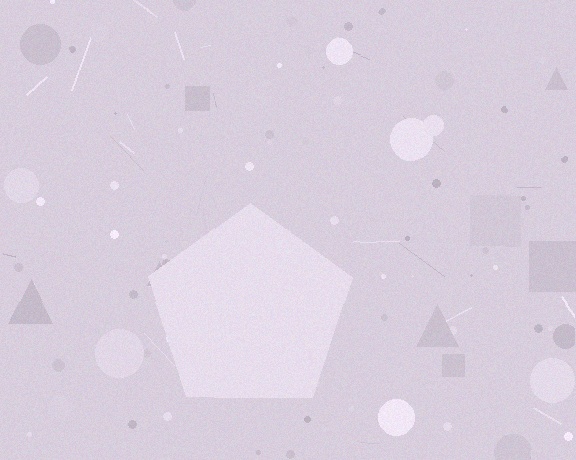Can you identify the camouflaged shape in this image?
The camouflaged shape is a pentagon.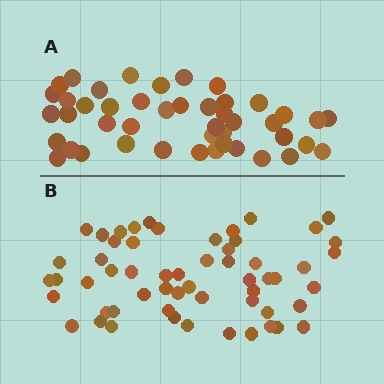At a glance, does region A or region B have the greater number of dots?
Region B (the bottom region) has more dots.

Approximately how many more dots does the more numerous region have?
Region B has roughly 12 or so more dots than region A.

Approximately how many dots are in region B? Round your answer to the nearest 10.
About 60 dots. (The exact count is 57, which rounds to 60.)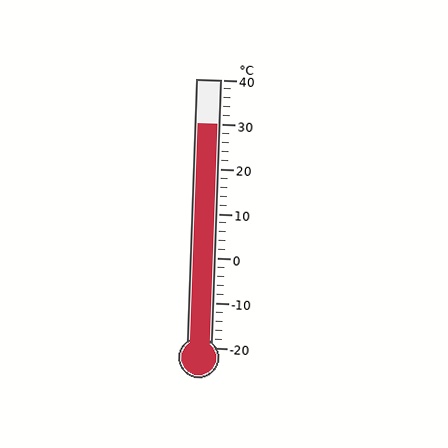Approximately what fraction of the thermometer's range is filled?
The thermometer is filled to approximately 85% of its range.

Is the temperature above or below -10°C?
The temperature is above -10°C.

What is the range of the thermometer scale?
The thermometer scale ranges from -20°C to 40°C.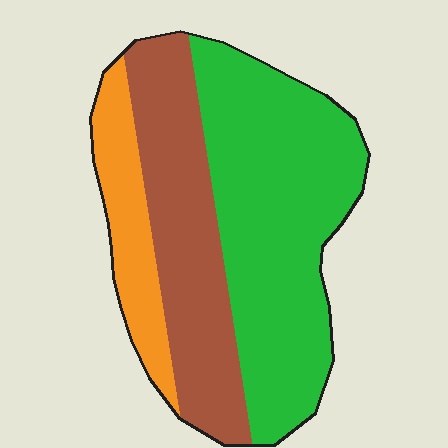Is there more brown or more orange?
Brown.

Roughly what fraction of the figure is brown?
Brown takes up about one third (1/3) of the figure.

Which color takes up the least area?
Orange, at roughly 15%.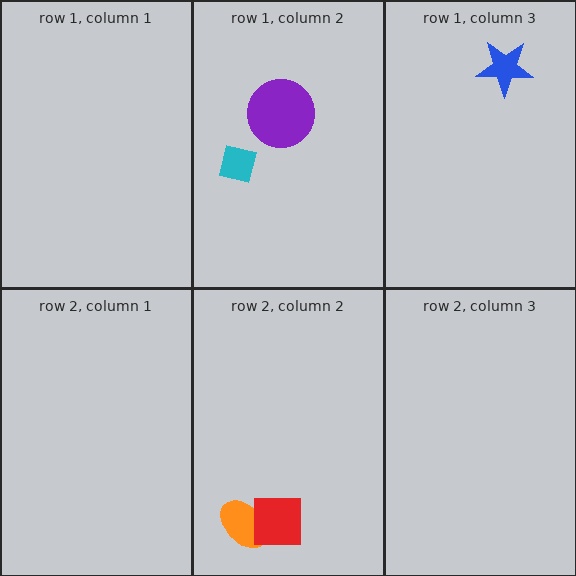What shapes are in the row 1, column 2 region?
The cyan square, the purple circle.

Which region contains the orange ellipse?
The row 2, column 2 region.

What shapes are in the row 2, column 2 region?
The orange ellipse, the red square.